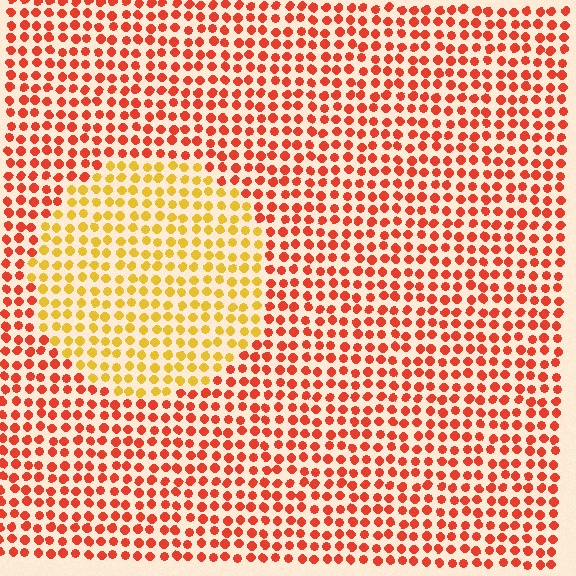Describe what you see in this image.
The image is filled with small red elements in a uniform arrangement. A circle-shaped region is visible where the elements are tinted to a slightly different hue, forming a subtle color boundary.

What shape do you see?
I see a circle.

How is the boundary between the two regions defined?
The boundary is defined purely by a slight shift in hue (about 43 degrees). Spacing, size, and orientation are identical on both sides.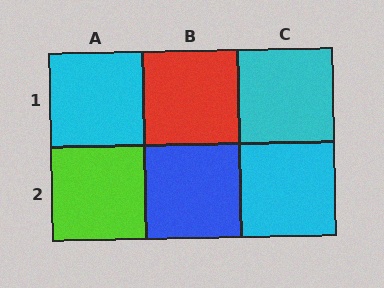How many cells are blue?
1 cell is blue.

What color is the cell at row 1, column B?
Red.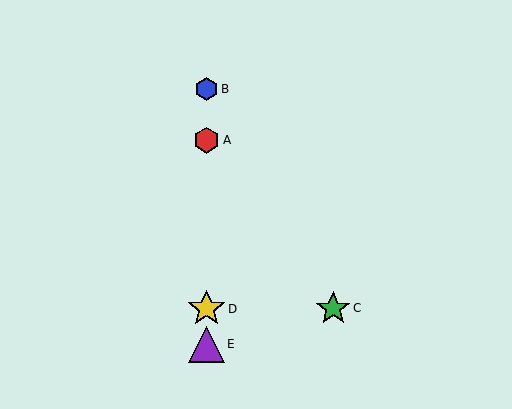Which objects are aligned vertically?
Objects A, B, D, E are aligned vertically.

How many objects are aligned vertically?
4 objects (A, B, D, E) are aligned vertically.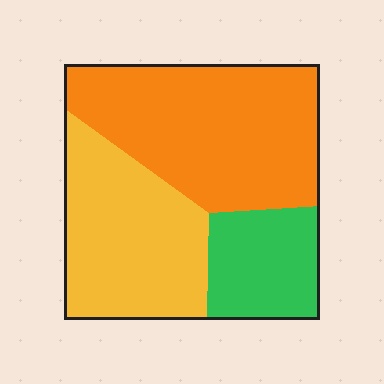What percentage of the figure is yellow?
Yellow takes up about one third (1/3) of the figure.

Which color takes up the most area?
Orange, at roughly 45%.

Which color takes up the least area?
Green, at roughly 20%.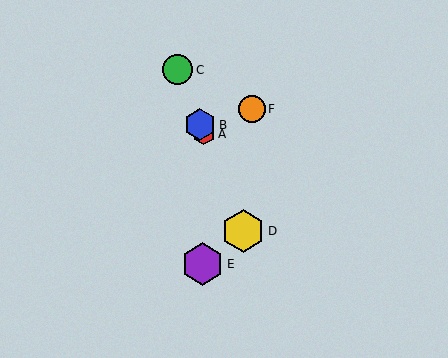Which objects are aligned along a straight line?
Objects A, B, C, D are aligned along a straight line.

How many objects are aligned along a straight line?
4 objects (A, B, C, D) are aligned along a straight line.